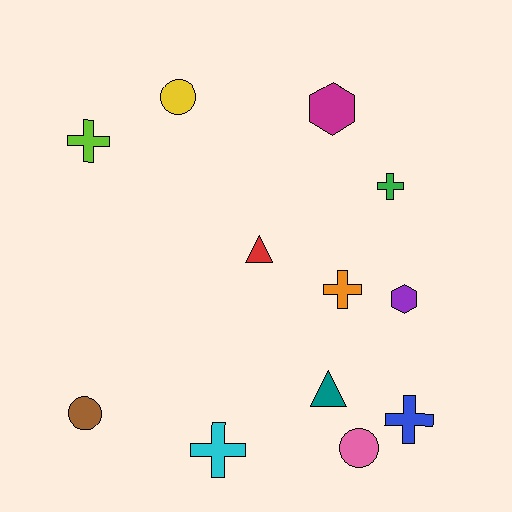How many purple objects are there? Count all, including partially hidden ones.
There is 1 purple object.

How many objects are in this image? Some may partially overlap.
There are 12 objects.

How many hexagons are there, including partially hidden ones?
There are 2 hexagons.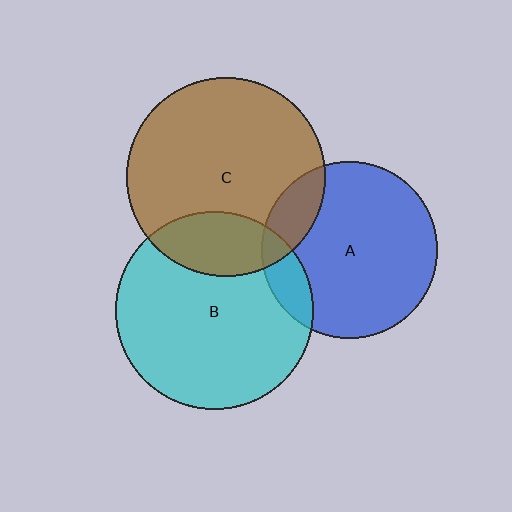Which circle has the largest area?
Circle C (brown).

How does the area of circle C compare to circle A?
Approximately 1.3 times.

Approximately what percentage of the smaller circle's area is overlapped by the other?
Approximately 15%.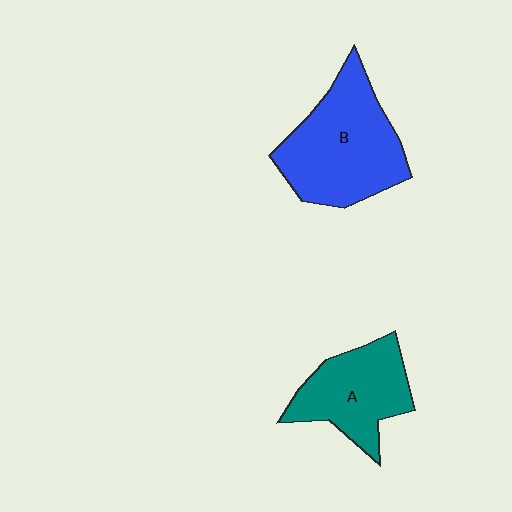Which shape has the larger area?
Shape B (blue).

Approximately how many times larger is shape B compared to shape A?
Approximately 1.4 times.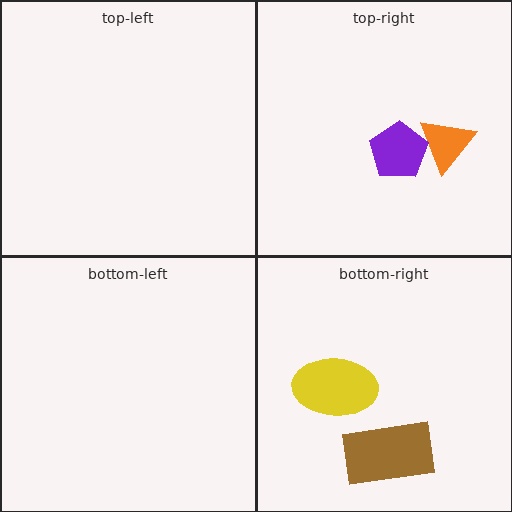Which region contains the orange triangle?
The top-right region.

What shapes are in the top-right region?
The orange triangle, the purple pentagon.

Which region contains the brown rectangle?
The bottom-right region.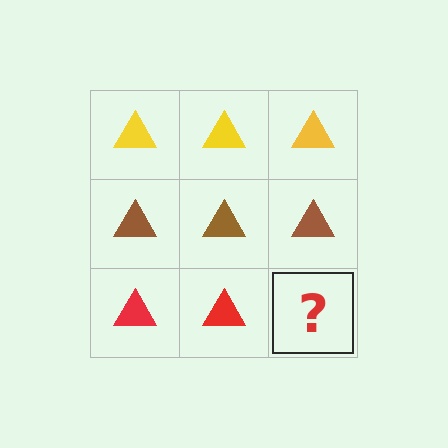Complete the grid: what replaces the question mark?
The question mark should be replaced with a red triangle.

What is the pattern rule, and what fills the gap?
The rule is that each row has a consistent color. The gap should be filled with a red triangle.